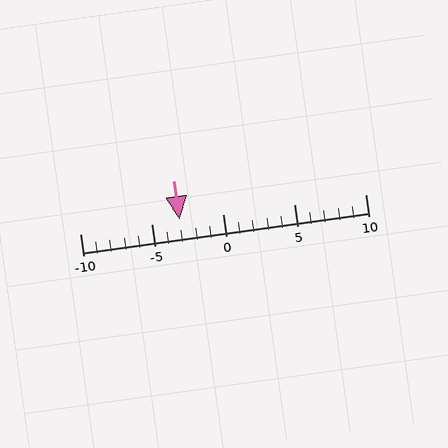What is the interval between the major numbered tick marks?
The major tick marks are spaced 5 units apart.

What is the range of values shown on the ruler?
The ruler shows values from -10 to 10.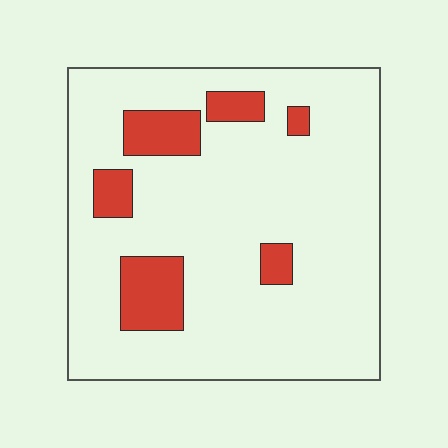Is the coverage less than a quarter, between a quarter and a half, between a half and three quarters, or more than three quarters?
Less than a quarter.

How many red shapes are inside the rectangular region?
6.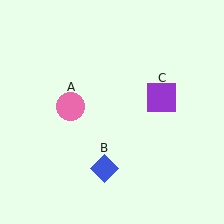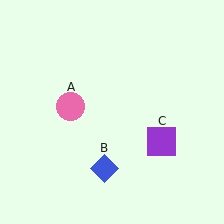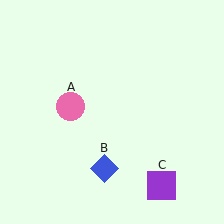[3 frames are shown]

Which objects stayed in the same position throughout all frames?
Pink circle (object A) and blue diamond (object B) remained stationary.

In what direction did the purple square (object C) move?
The purple square (object C) moved down.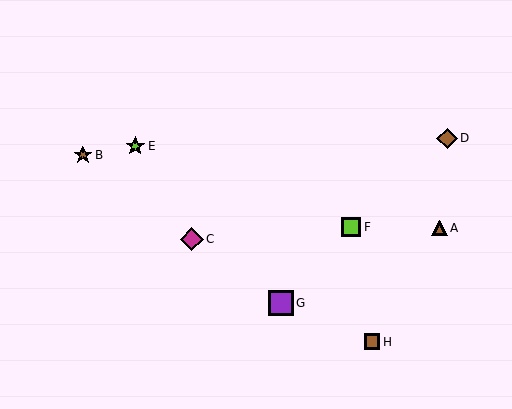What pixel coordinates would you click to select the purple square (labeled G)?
Click at (281, 303) to select the purple square G.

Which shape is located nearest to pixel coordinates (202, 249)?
The magenta diamond (labeled C) at (192, 239) is nearest to that location.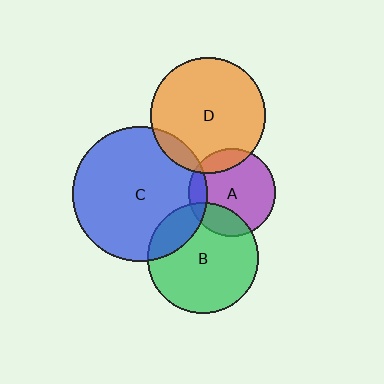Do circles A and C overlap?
Yes.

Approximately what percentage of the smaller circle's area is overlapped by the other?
Approximately 15%.